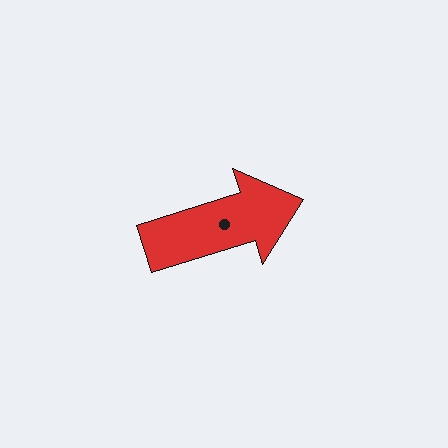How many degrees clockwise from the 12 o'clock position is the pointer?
Approximately 73 degrees.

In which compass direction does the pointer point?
East.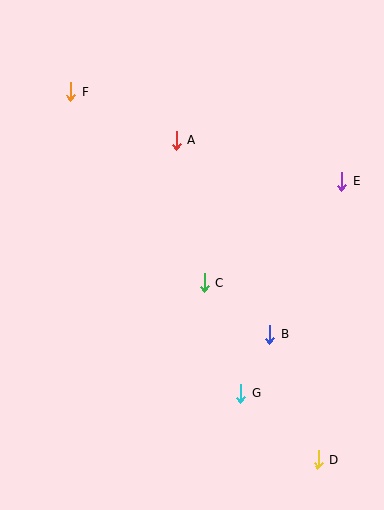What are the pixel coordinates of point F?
Point F is at (71, 91).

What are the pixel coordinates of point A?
Point A is at (176, 140).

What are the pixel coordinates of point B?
Point B is at (270, 334).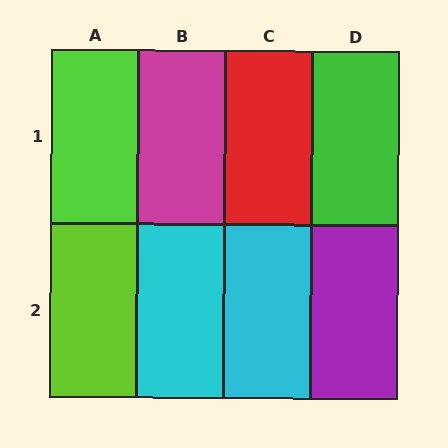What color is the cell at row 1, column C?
Red.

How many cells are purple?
1 cell is purple.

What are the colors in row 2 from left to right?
Lime, cyan, cyan, purple.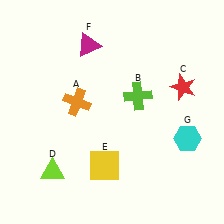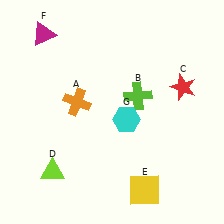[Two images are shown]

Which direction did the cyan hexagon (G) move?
The cyan hexagon (G) moved left.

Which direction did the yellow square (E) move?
The yellow square (E) moved right.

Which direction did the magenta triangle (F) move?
The magenta triangle (F) moved left.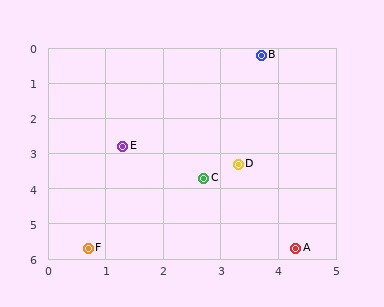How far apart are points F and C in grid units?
Points F and C are about 2.8 grid units apart.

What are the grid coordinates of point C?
Point C is at approximately (2.7, 3.7).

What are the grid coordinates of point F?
Point F is at approximately (0.7, 5.7).